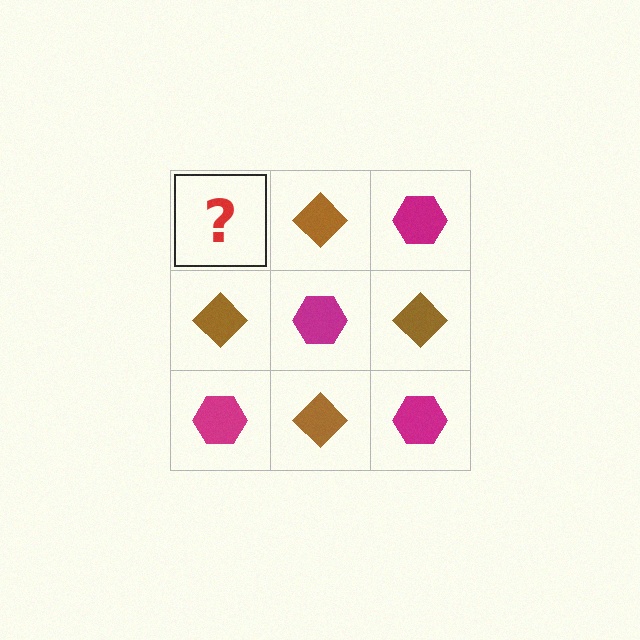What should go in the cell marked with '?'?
The missing cell should contain a magenta hexagon.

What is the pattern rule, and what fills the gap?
The rule is that it alternates magenta hexagon and brown diamond in a checkerboard pattern. The gap should be filled with a magenta hexagon.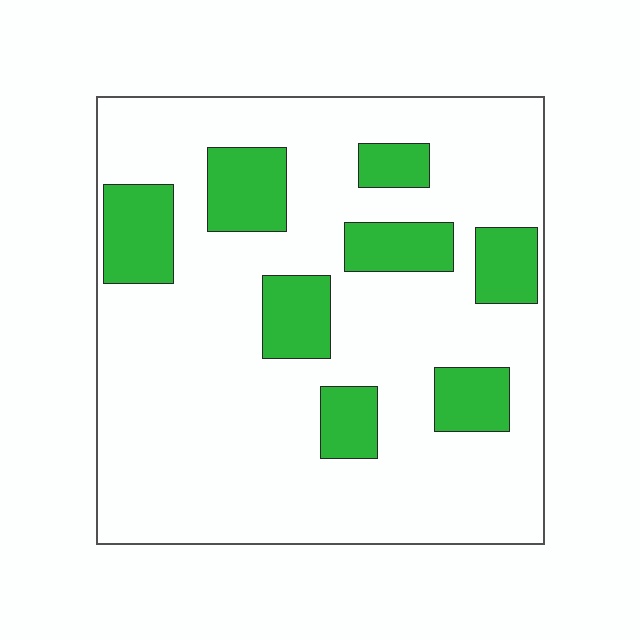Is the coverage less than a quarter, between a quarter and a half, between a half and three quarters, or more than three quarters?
Less than a quarter.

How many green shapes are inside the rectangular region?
8.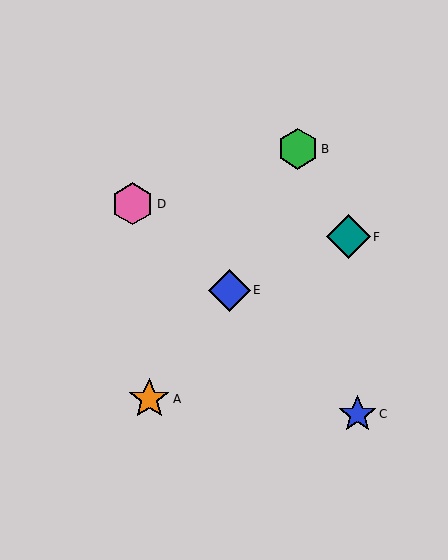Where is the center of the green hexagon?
The center of the green hexagon is at (298, 149).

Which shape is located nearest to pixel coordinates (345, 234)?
The teal diamond (labeled F) at (349, 237) is nearest to that location.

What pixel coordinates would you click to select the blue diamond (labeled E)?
Click at (229, 290) to select the blue diamond E.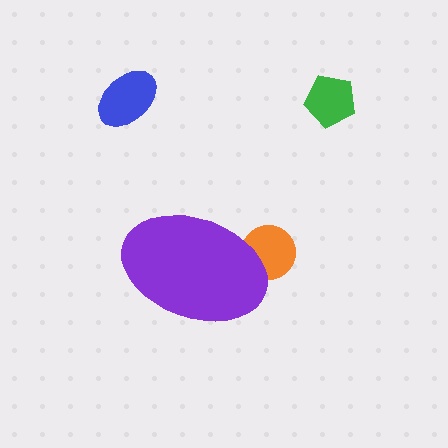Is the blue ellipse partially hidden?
No, the blue ellipse is fully visible.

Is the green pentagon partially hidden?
No, the green pentagon is fully visible.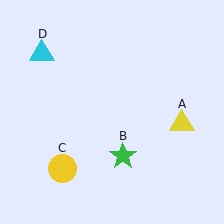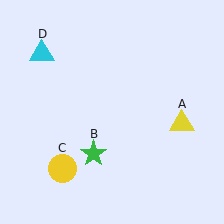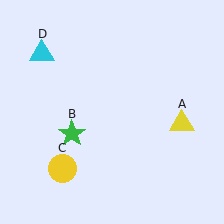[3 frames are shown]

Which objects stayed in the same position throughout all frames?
Yellow triangle (object A) and yellow circle (object C) and cyan triangle (object D) remained stationary.